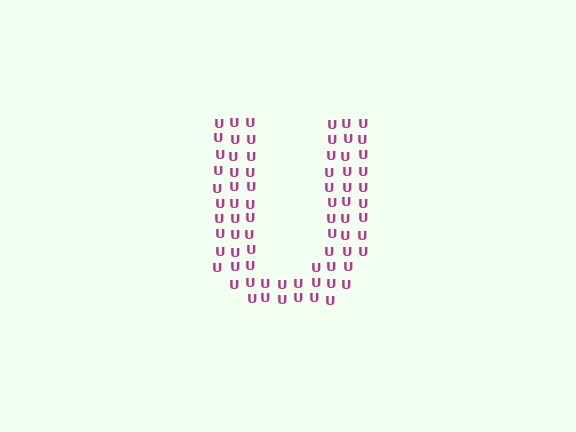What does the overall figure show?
The overall figure shows the letter U.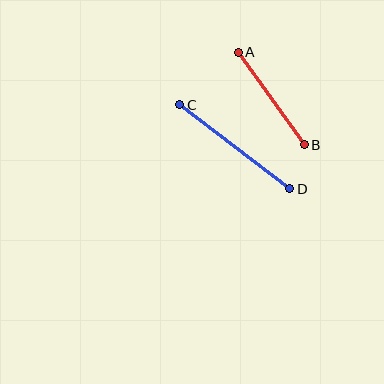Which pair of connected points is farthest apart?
Points C and D are farthest apart.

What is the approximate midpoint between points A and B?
The midpoint is at approximately (271, 99) pixels.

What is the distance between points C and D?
The distance is approximately 139 pixels.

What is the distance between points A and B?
The distance is approximately 114 pixels.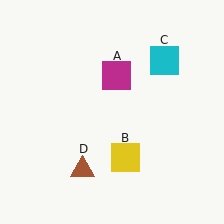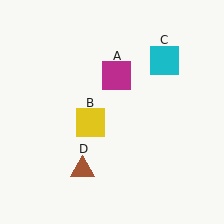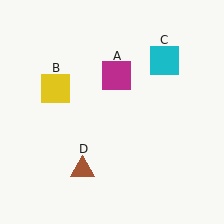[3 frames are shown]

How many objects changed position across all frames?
1 object changed position: yellow square (object B).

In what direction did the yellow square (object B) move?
The yellow square (object B) moved up and to the left.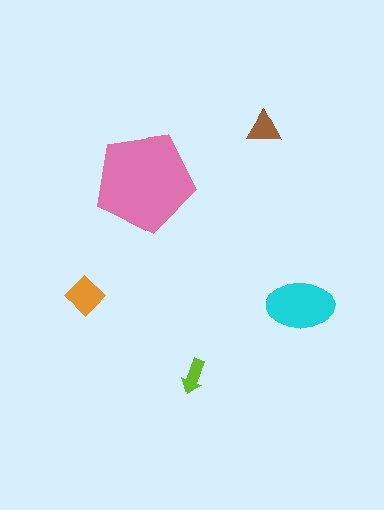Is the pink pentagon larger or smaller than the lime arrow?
Larger.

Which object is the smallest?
The lime arrow.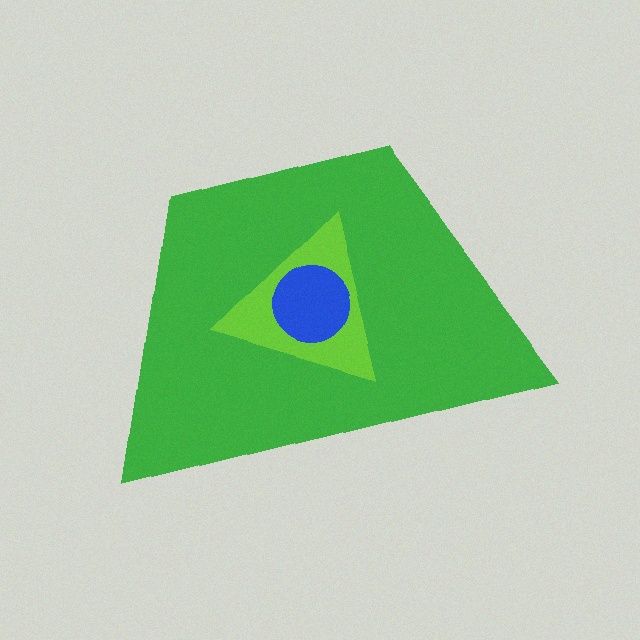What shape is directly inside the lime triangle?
The blue circle.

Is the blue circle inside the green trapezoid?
Yes.